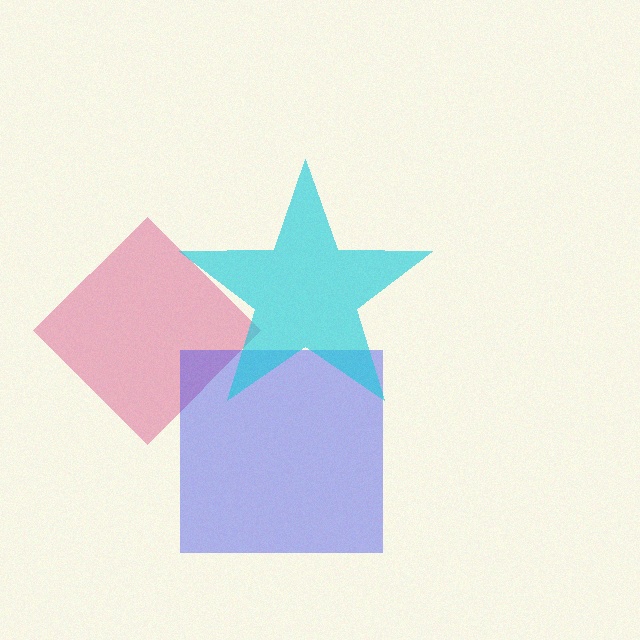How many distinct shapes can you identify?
There are 3 distinct shapes: a pink diamond, a blue square, a cyan star.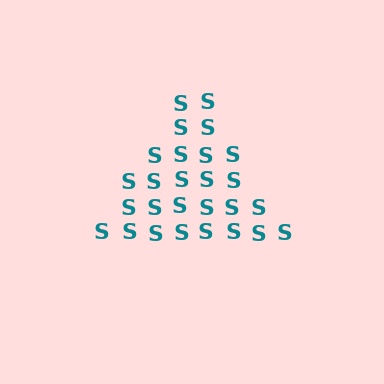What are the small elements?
The small elements are letter S's.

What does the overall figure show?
The overall figure shows a triangle.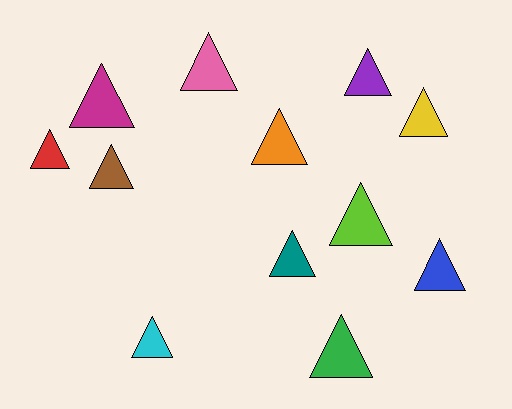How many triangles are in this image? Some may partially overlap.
There are 12 triangles.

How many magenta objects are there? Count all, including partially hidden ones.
There is 1 magenta object.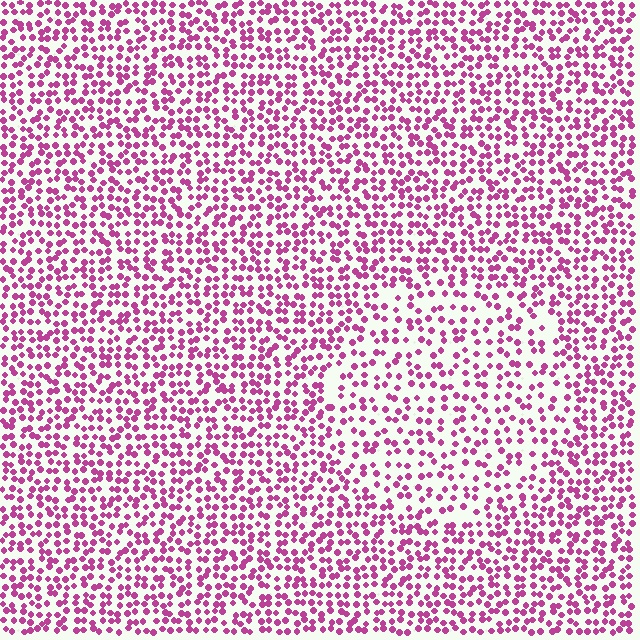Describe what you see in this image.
The image contains small magenta elements arranged at two different densities. A circle-shaped region is visible where the elements are less densely packed than the surrounding area.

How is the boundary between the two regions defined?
The boundary is defined by a change in element density (approximately 1.6x ratio). All elements are the same color, size, and shape.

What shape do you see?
I see a circle.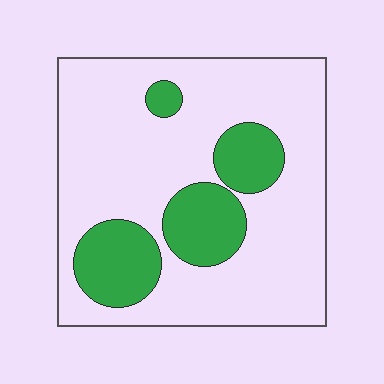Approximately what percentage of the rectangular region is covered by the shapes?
Approximately 25%.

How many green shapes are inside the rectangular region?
4.